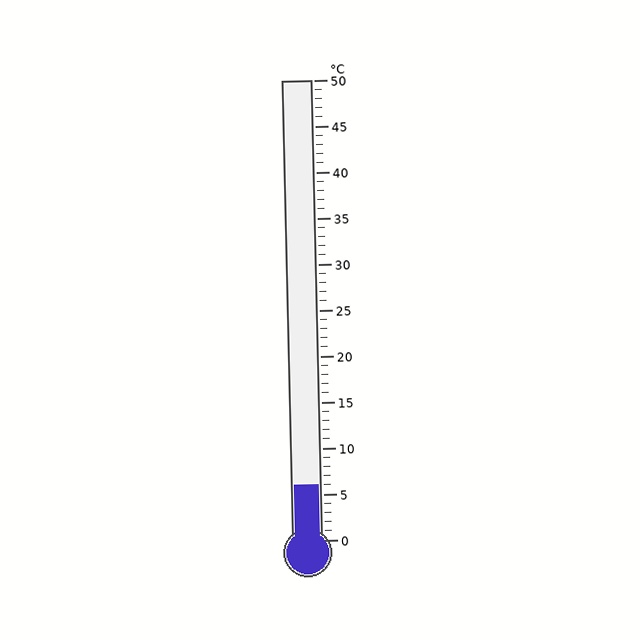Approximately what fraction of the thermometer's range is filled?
The thermometer is filled to approximately 10% of its range.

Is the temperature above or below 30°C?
The temperature is below 30°C.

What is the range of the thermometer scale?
The thermometer scale ranges from 0°C to 50°C.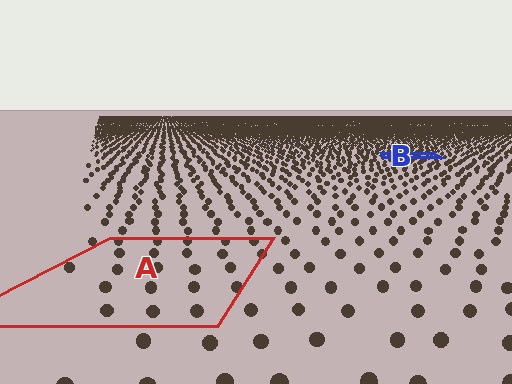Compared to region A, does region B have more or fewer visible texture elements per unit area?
Region B has more texture elements per unit area — they are packed more densely because it is farther away.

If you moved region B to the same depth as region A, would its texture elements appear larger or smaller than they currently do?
They would appear larger. At a closer depth, the same texture elements are projected at a bigger on-screen size.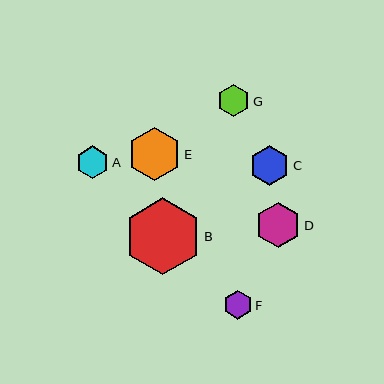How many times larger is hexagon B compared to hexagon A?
Hexagon B is approximately 2.4 times the size of hexagon A.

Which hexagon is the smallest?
Hexagon F is the smallest with a size of approximately 29 pixels.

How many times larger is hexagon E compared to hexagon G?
Hexagon E is approximately 1.7 times the size of hexagon G.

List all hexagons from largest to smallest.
From largest to smallest: B, E, D, C, A, G, F.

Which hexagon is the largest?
Hexagon B is the largest with a size of approximately 77 pixels.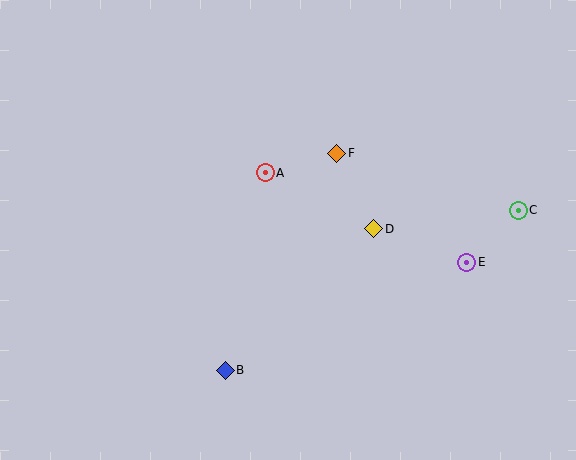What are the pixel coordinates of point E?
Point E is at (466, 262).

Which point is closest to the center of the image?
Point A at (265, 173) is closest to the center.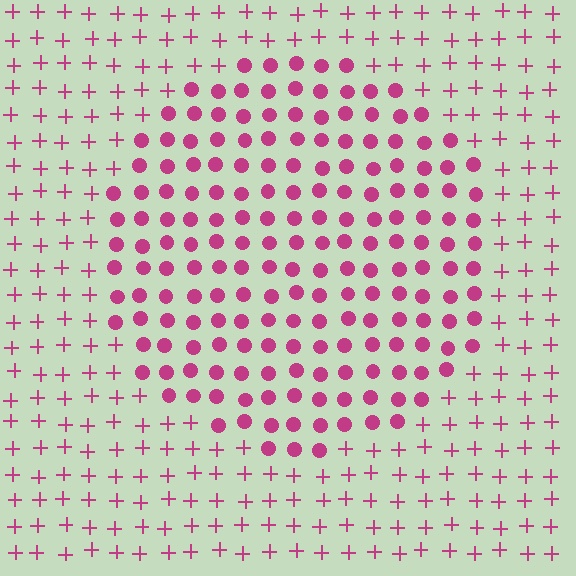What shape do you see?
I see a circle.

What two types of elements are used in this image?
The image uses circles inside the circle region and plus signs outside it.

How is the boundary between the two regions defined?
The boundary is defined by a change in element shape: circles inside vs. plus signs outside. All elements share the same color and spacing.